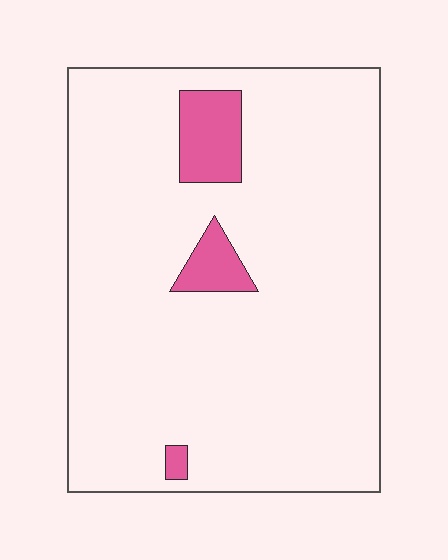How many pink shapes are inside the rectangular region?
3.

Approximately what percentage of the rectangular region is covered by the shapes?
Approximately 10%.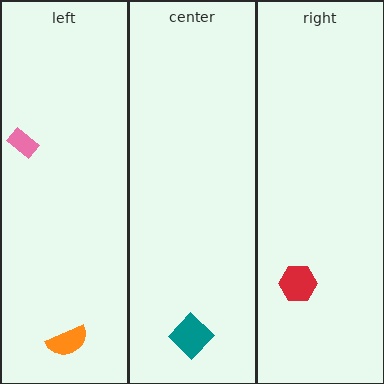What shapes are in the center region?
The teal diamond.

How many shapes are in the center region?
1.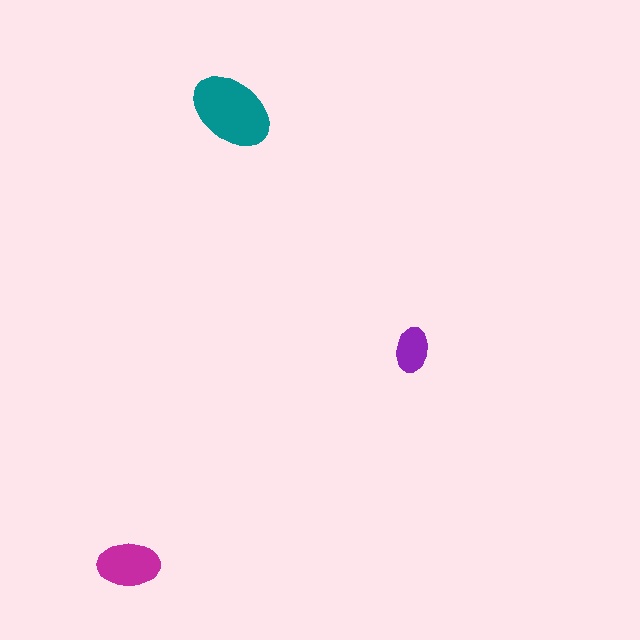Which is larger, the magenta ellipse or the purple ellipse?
The magenta one.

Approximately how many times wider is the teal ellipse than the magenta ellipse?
About 1.5 times wider.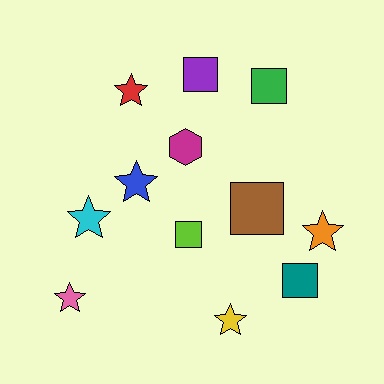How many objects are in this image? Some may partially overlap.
There are 12 objects.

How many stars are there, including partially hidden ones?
There are 6 stars.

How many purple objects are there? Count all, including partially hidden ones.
There is 1 purple object.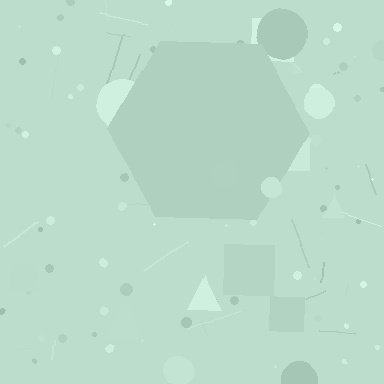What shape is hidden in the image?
A hexagon is hidden in the image.